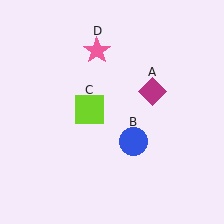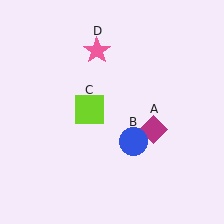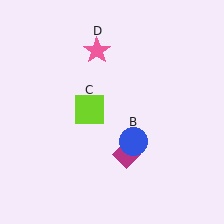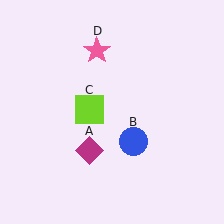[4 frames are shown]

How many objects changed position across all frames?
1 object changed position: magenta diamond (object A).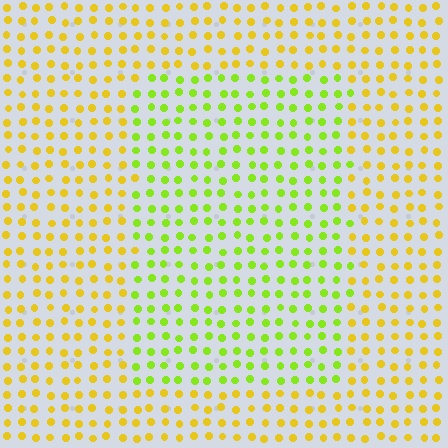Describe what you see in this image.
The image is filled with small yellow elements in a uniform arrangement. A rectangle-shaped region is visible where the elements are tinted to a slightly different hue, forming a subtle color boundary.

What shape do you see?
I see a rectangle.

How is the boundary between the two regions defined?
The boundary is defined purely by a slight shift in hue (about 39 degrees). Spacing, size, and orientation are identical on both sides.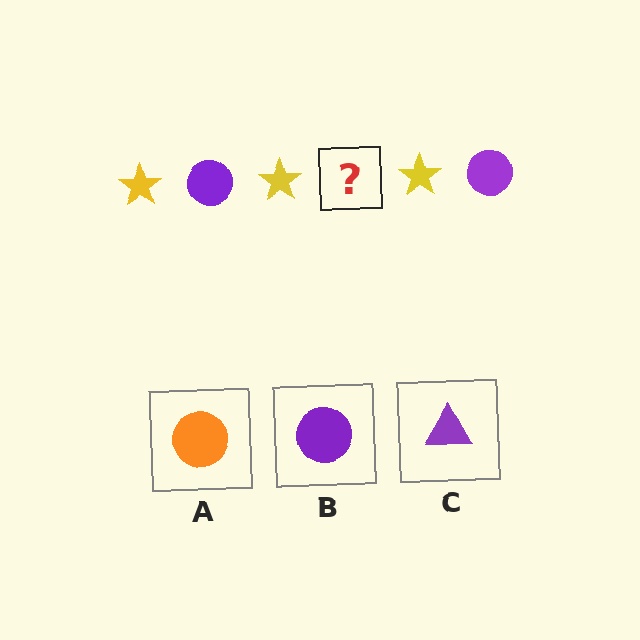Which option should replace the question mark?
Option B.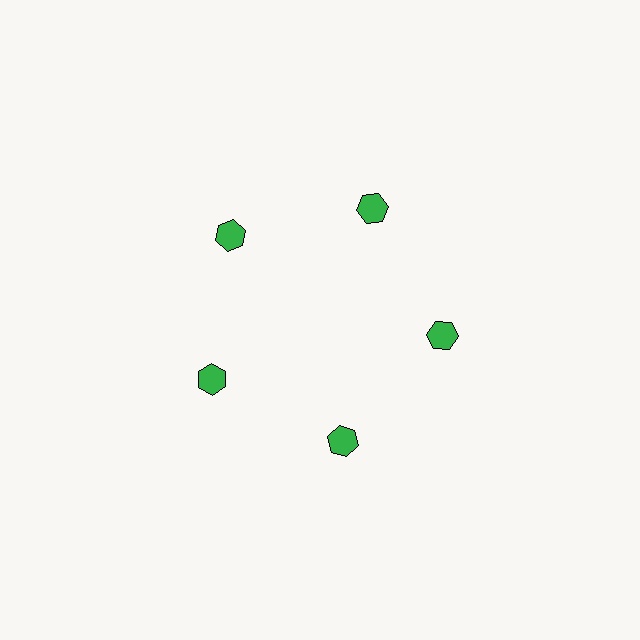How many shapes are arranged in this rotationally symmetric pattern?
There are 5 shapes, arranged in 5 groups of 1.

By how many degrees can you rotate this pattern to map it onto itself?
The pattern maps onto itself every 72 degrees of rotation.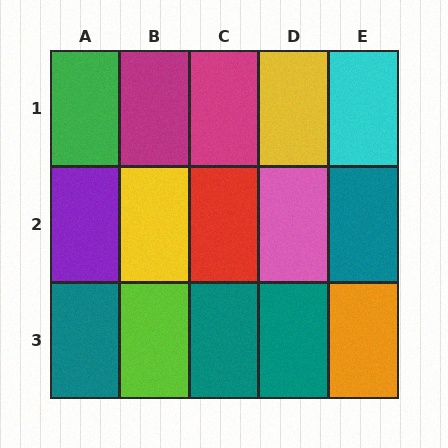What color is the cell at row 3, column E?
Orange.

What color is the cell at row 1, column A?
Green.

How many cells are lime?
1 cell is lime.